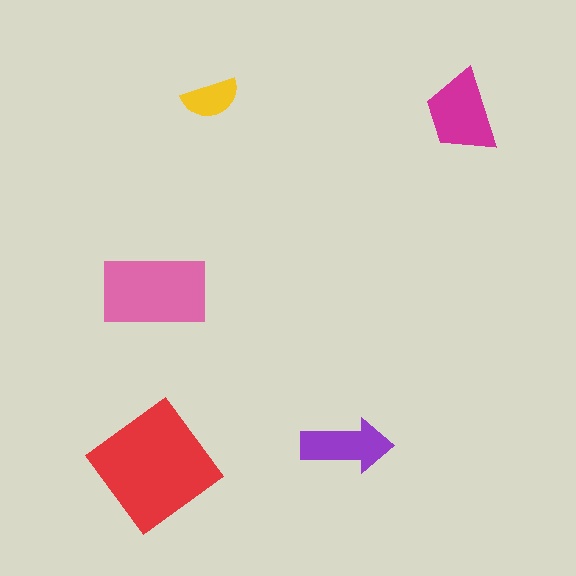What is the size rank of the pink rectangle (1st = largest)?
2nd.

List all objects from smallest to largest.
The yellow semicircle, the purple arrow, the magenta trapezoid, the pink rectangle, the red diamond.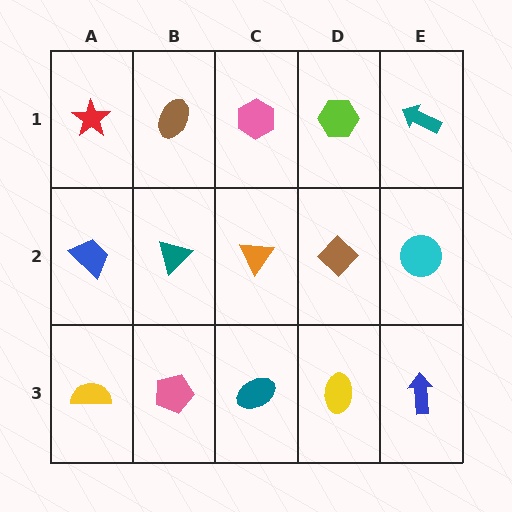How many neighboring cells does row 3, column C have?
3.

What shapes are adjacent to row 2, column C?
A pink hexagon (row 1, column C), a teal ellipse (row 3, column C), a teal triangle (row 2, column B), a brown diamond (row 2, column D).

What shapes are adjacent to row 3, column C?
An orange triangle (row 2, column C), a pink pentagon (row 3, column B), a yellow ellipse (row 3, column D).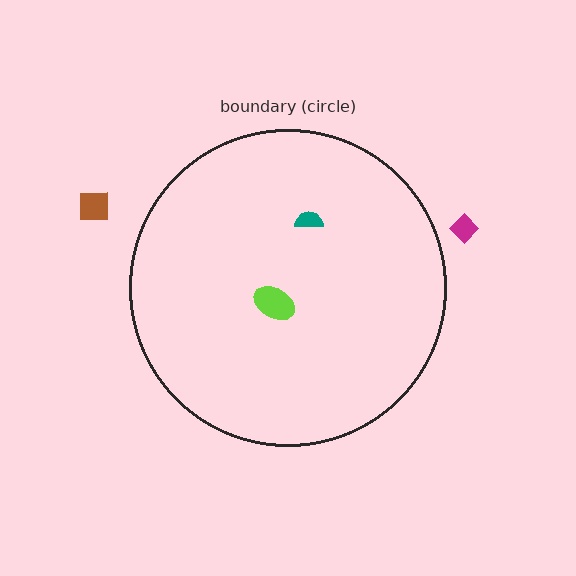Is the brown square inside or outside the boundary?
Outside.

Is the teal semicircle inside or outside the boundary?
Inside.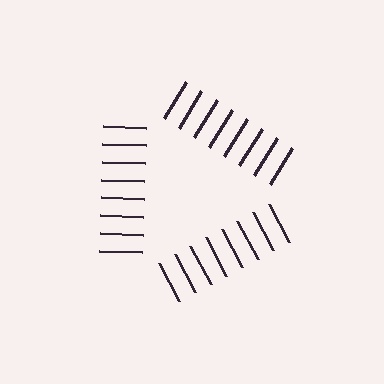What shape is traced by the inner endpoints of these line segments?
An illusory triangle — the line segments terminate on its edges but no continuous stroke is drawn.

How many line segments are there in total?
24 — 8 along each of the 3 edges.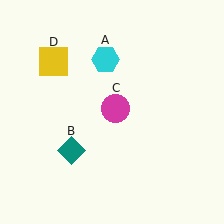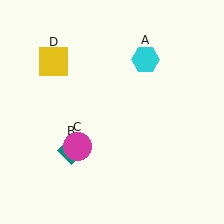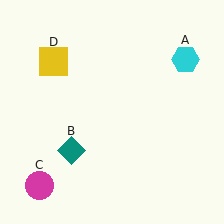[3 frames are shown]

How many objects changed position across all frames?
2 objects changed position: cyan hexagon (object A), magenta circle (object C).